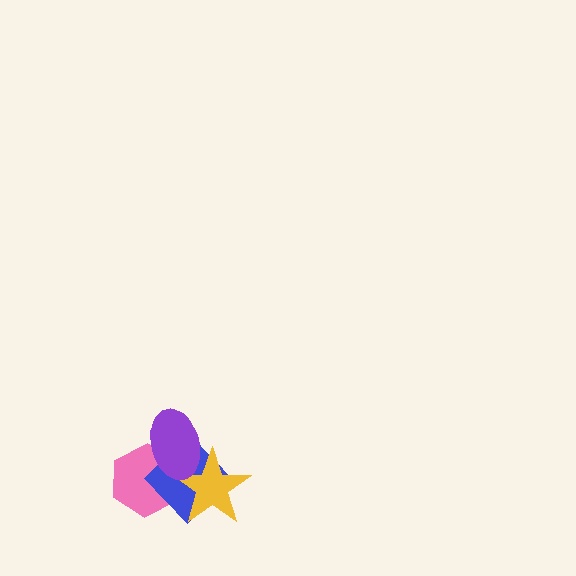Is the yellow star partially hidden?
Yes, it is partially covered by another shape.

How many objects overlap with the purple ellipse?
3 objects overlap with the purple ellipse.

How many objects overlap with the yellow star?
3 objects overlap with the yellow star.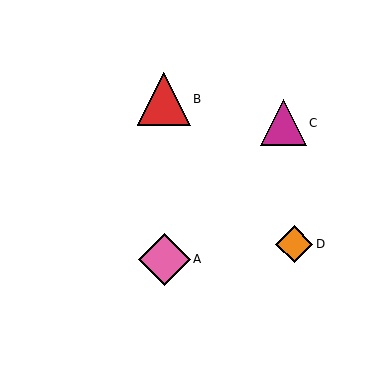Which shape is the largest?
The red triangle (labeled B) is the largest.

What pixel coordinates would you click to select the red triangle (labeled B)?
Click at (164, 99) to select the red triangle B.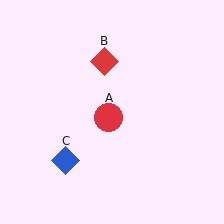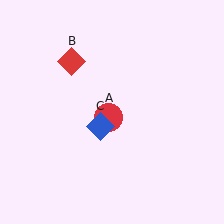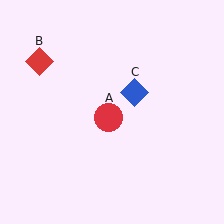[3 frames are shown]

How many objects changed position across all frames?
2 objects changed position: red diamond (object B), blue diamond (object C).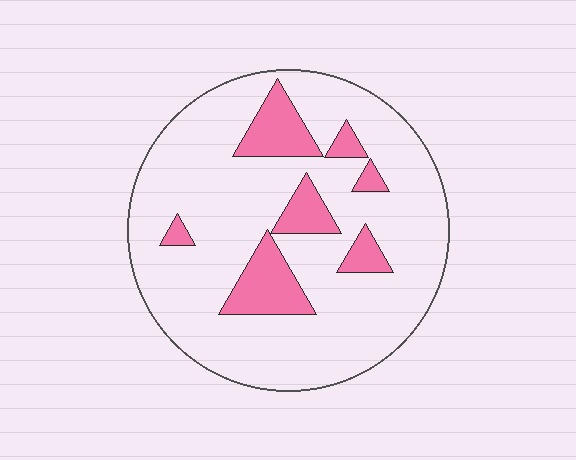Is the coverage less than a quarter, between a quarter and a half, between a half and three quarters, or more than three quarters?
Less than a quarter.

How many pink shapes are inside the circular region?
7.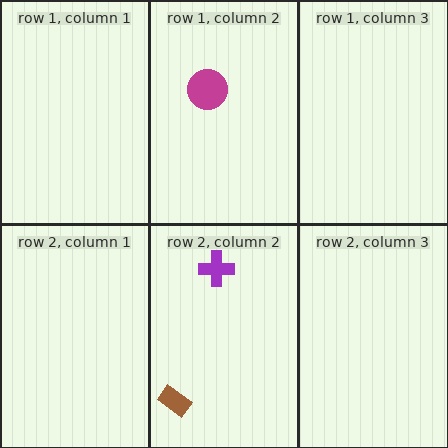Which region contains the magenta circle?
The row 1, column 2 region.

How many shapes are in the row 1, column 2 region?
1.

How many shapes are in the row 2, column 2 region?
2.